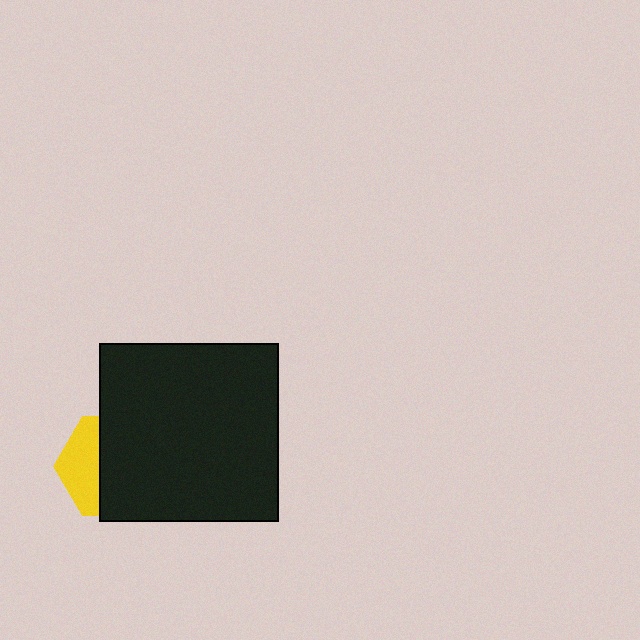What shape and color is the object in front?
The object in front is a black square.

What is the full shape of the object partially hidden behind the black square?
The partially hidden object is a yellow hexagon.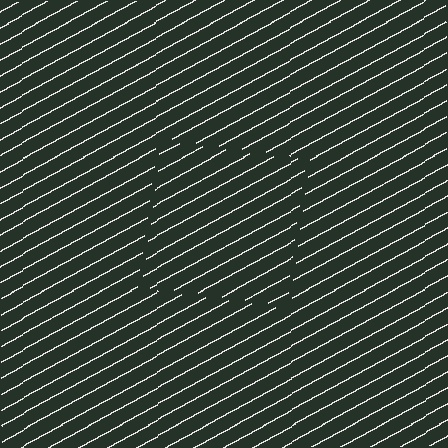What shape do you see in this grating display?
An illusory square. The interior of the shape contains the same grating, shifted by half a period — the contour is defined by the phase discontinuity where line-ends from the inner and outer gratings abut.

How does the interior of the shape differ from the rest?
The interior of the shape contains the same grating, shifted by half a period — the contour is defined by the phase discontinuity where line-ends from the inner and outer gratings abut.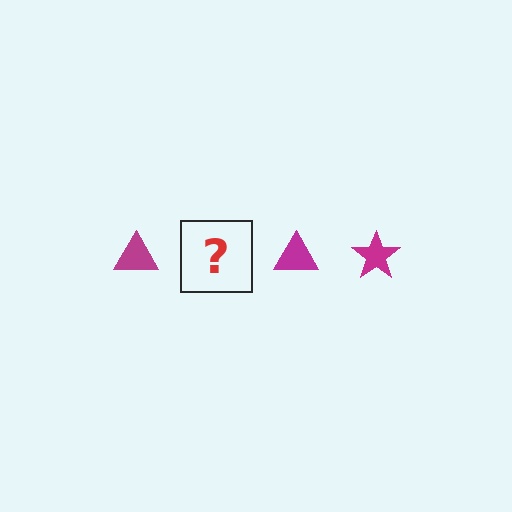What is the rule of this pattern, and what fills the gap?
The rule is that the pattern cycles through triangle, star shapes in magenta. The gap should be filled with a magenta star.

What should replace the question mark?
The question mark should be replaced with a magenta star.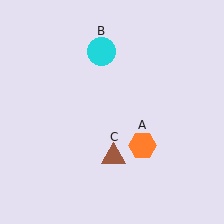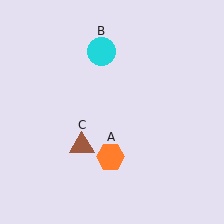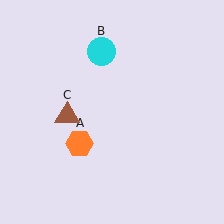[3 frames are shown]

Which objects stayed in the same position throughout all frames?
Cyan circle (object B) remained stationary.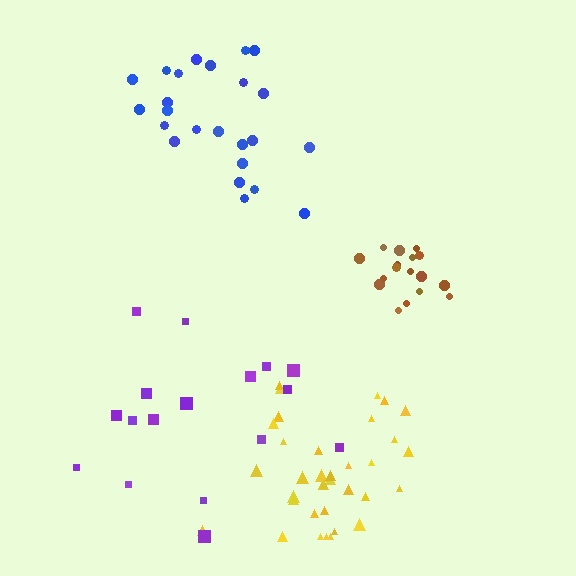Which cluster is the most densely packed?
Brown.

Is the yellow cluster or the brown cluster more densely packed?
Brown.